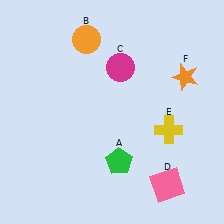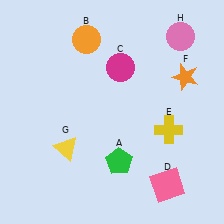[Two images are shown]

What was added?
A yellow triangle (G), a pink circle (H) were added in Image 2.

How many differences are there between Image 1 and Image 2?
There are 2 differences between the two images.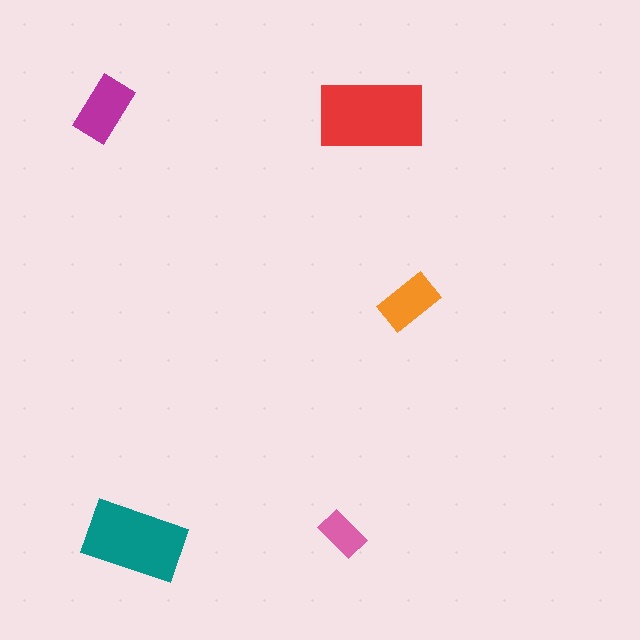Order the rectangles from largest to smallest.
the red one, the teal one, the magenta one, the orange one, the pink one.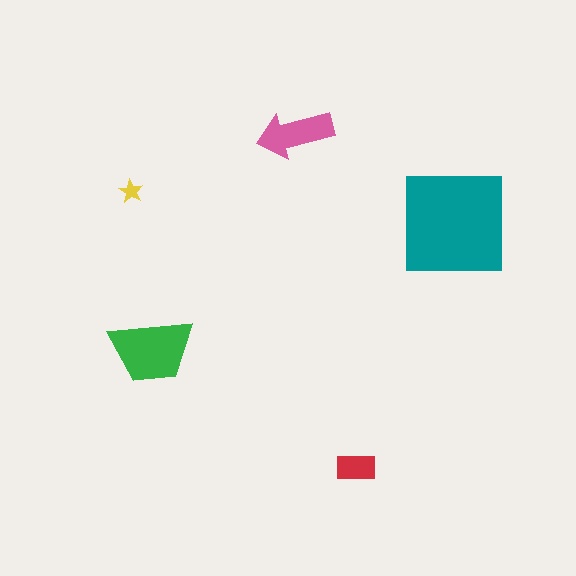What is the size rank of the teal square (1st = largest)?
1st.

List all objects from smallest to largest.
The yellow star, the red rectangle, the pink arrow, the green trapezoid, the teal square.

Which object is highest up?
The pink arrow is topmost.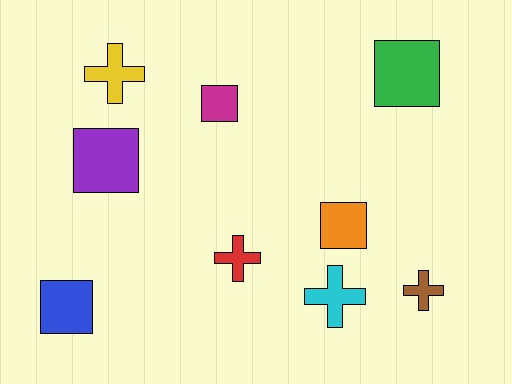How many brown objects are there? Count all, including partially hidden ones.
There is 1 brown object.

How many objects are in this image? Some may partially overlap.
There are 9 objects.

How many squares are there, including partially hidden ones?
There are 5 squares.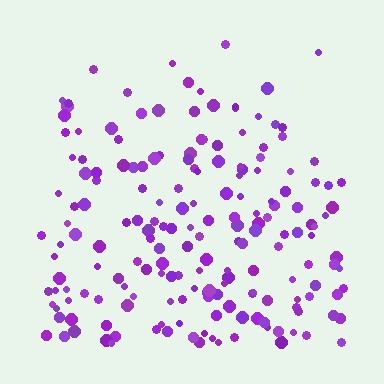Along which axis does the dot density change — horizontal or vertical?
Vertical.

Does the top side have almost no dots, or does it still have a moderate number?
Still a moderate number, just noticeably fewer than the bottom.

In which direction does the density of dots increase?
From top to bottom, with the bottom side densest.